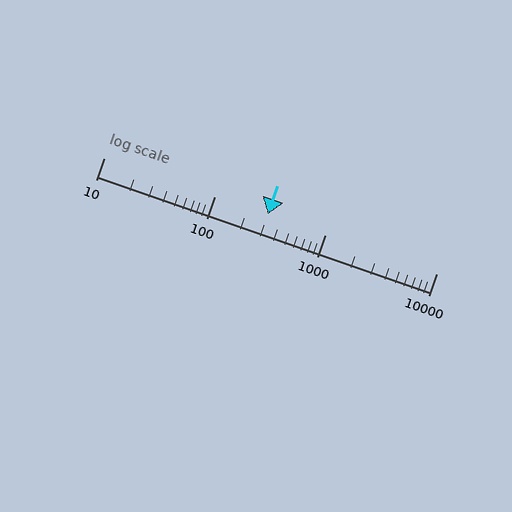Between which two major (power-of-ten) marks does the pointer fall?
The pointer is between 100 and 1000.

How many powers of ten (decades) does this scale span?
The scale spans 3 decades, from 10 to 10000.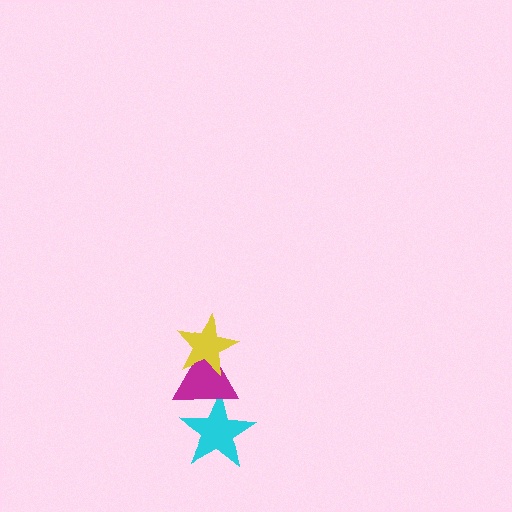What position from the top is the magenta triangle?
The magenta triangle is 2nd from the top.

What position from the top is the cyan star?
The cyan star is 3rd from the top.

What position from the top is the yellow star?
The yellow star is 1st from the top.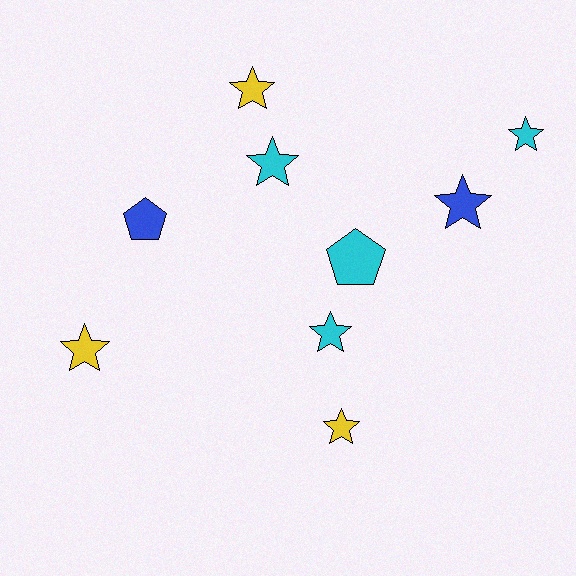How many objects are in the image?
There are 9 objects.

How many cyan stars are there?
There are 3 cyan stars.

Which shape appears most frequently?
Star, with 7 objects.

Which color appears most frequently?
Cyan, with 4 objects.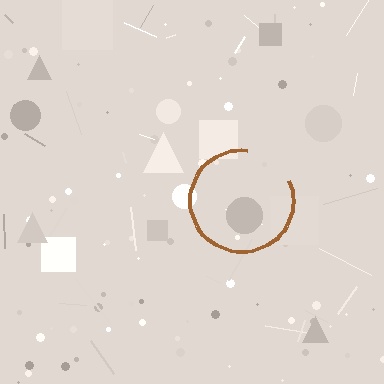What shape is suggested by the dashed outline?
The dashed outline suggests a circle.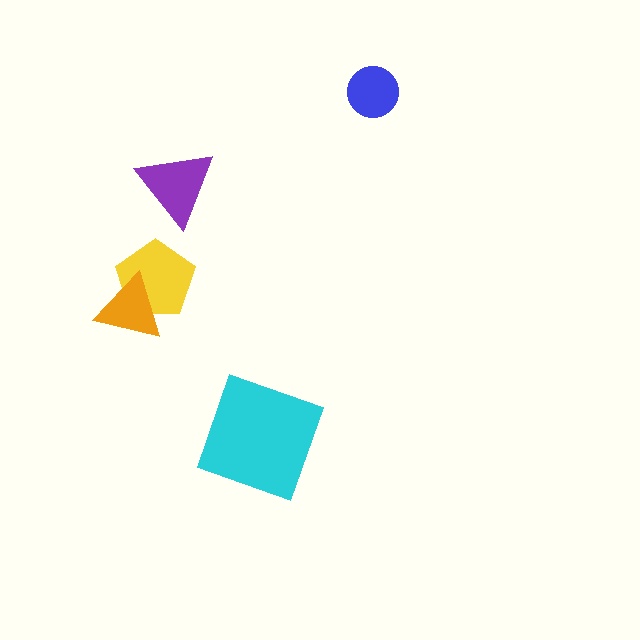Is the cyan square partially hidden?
No, no other shape covers it.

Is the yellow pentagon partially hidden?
Yes, it is partially covered by another shape.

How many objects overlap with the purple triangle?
0 objects overlap with the purple triangle.